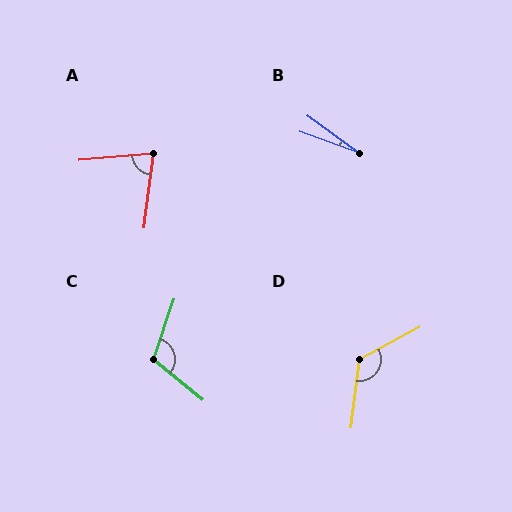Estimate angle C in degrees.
Approximately 111 degrees.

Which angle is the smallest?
B, at approximately 16 degrees.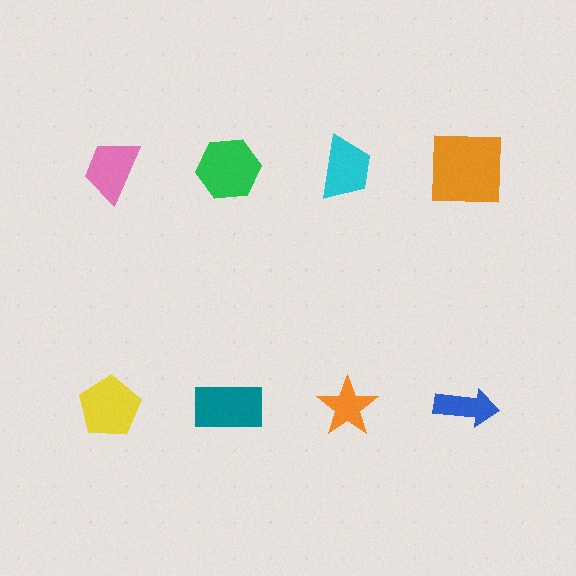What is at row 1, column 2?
A green hexagon.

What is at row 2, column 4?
A blue arrow.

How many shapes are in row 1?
4 shapes.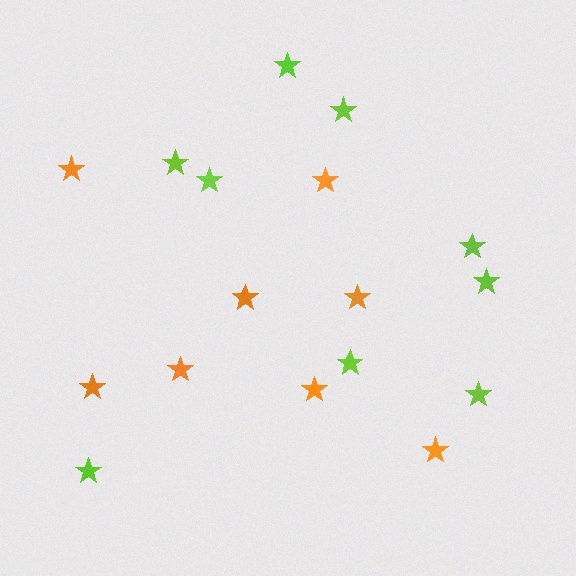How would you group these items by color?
There are 2 groups: one group of orange stars (8) and one group of lime stars (9).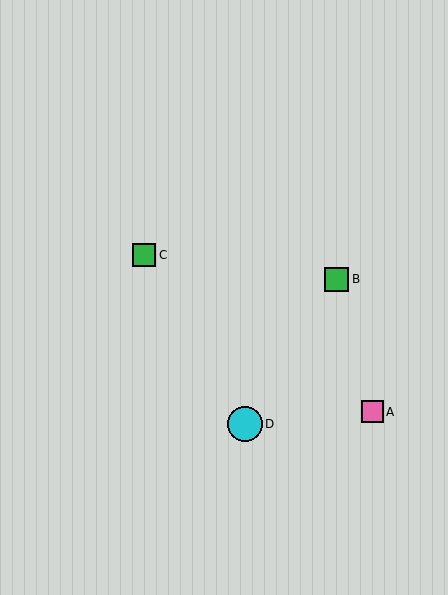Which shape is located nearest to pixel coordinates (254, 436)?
The cyan circle (labeled D) at (245, 424) is nearest to that location.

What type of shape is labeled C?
Shape C is a green square.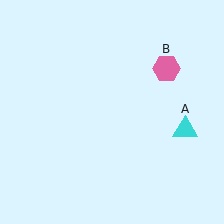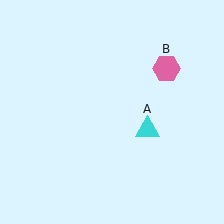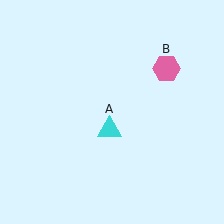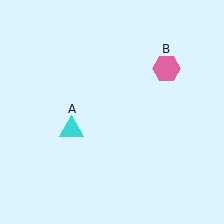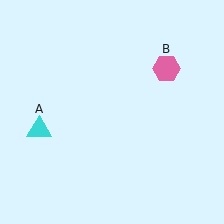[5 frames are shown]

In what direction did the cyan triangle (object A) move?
The cyan triangle (object A) moved left.